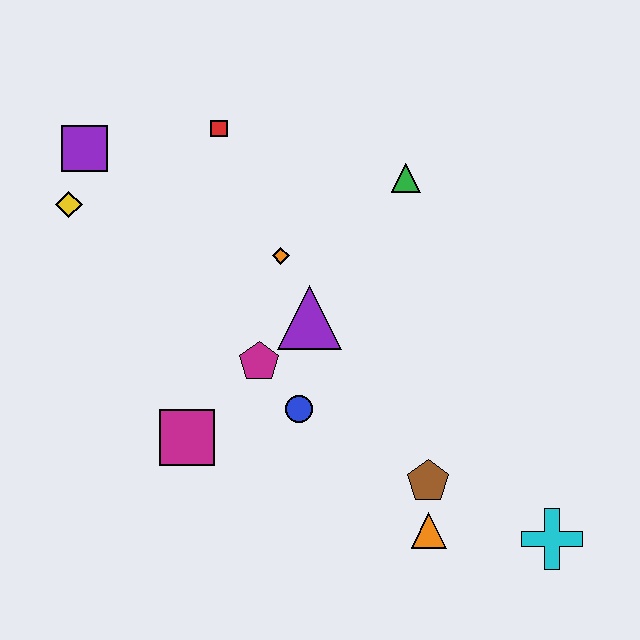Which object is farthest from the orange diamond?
The cyan cross is farthest from the orange diamond.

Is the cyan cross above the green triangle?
No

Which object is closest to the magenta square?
The magenta pentagon is closest to the magenta square.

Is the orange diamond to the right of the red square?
Yes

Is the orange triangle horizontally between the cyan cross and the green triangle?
Yes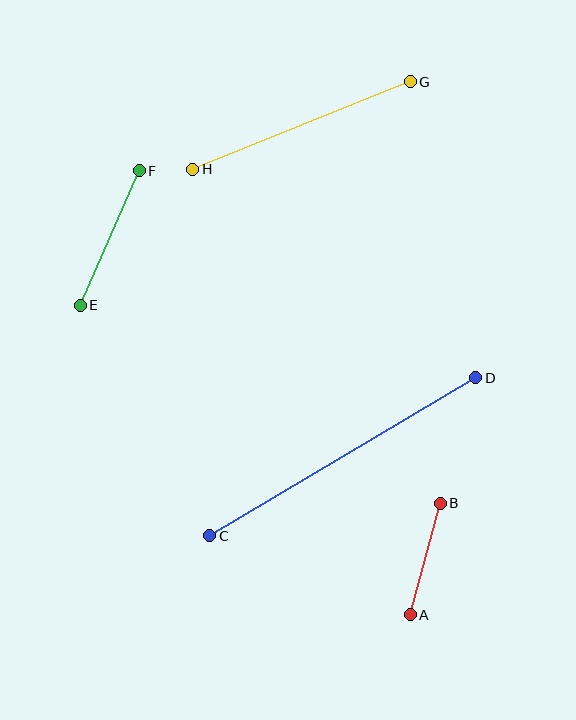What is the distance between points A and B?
The distance is approximately 116 pixels.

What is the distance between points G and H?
The distance is approximately 234 pixels.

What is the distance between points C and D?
The distance is approximately 309 pixels.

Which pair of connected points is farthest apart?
Points C and D are farthest apart.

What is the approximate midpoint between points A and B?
The midpoint is at approximately (425, 559) pixels.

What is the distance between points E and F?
The distance is approximately 147 pixels.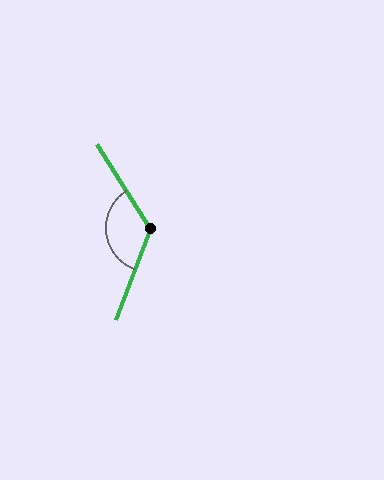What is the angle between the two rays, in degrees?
Approximately 128 degrees.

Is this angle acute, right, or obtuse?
It is obtuse.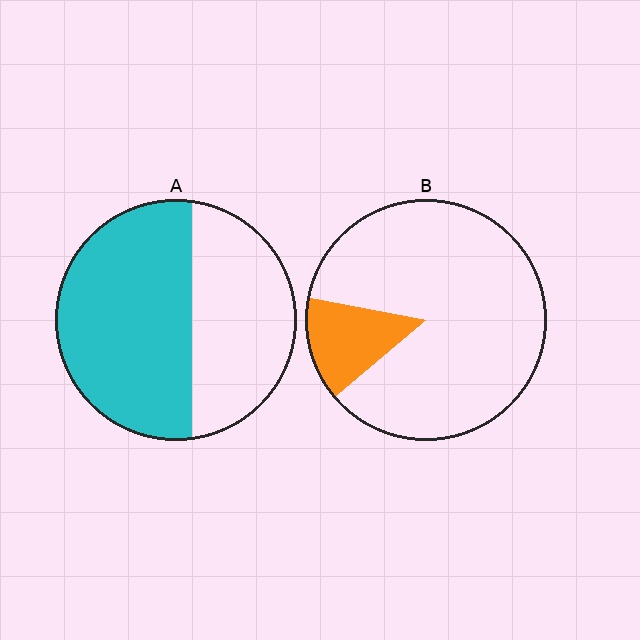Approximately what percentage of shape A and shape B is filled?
A is approximately 60% and B is approximately 15%.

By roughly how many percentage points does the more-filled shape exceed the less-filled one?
By roughly 45 percentage points (A over B).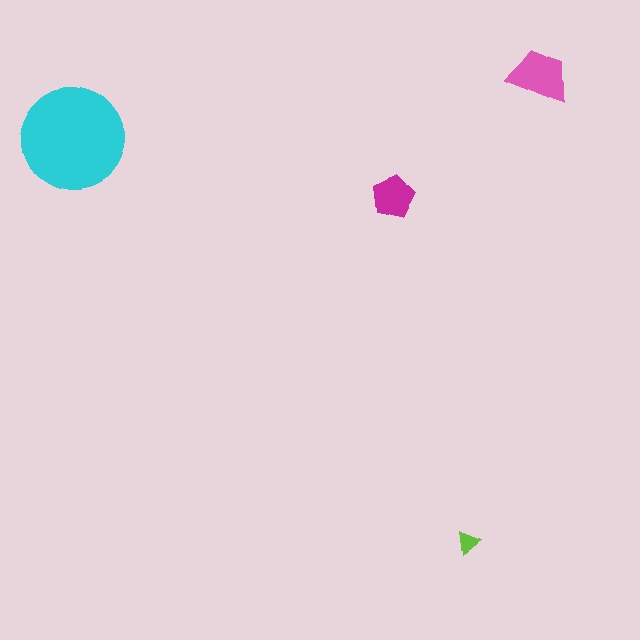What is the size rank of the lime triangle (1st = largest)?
4th.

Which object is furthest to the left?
The cyan circle is leftmost.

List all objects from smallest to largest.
The lime triangle, the magenta pentagon, the pink trapezoid, the cyan circle.